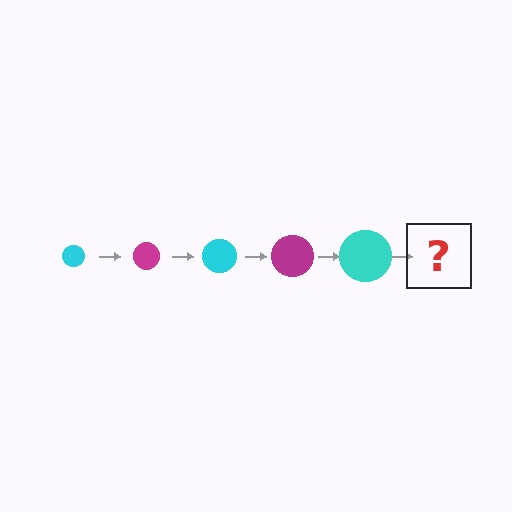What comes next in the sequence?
The next element should be a magenta circle, larger than the previous one.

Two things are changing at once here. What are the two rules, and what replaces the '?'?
The two rules are that the circle grows larger each step and the color cycles through cyan and magenta. The '?' should be a magenta circle, larger than the previous one.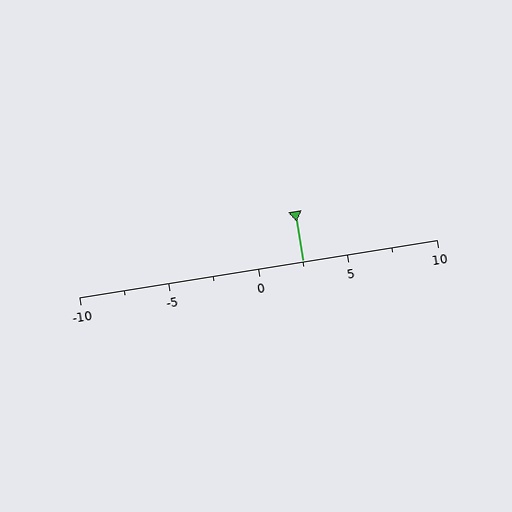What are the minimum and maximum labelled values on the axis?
The axis runs from -10 to 10.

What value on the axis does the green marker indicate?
The marker indicates approximately 2.5.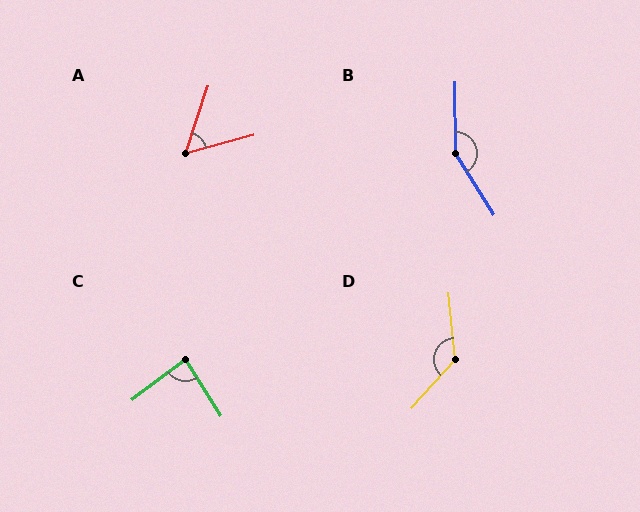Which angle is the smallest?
A, at approximately 56 degrees.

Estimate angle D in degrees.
Approximately 132 degrees.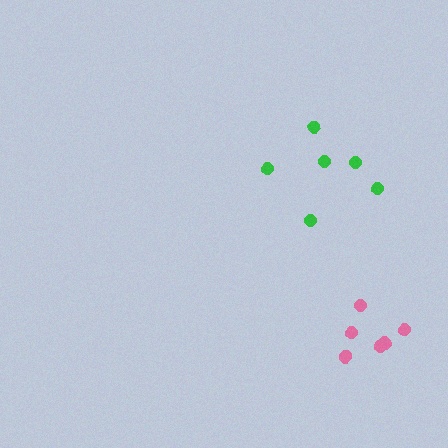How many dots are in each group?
Group 1: 6 dots, Group 2: 6 dots (12 total).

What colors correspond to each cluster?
The clusters are colored: pink, green.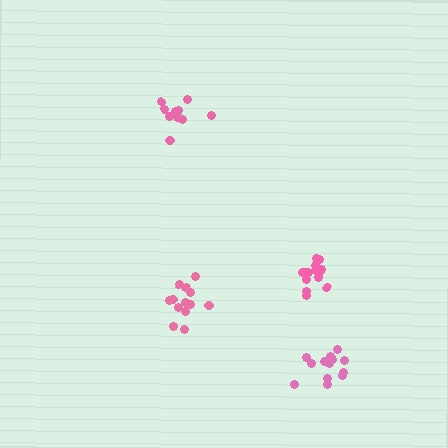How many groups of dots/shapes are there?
There are 4 groups.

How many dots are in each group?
Group 1: 13 dots, Group 2: 11 dots, Group 3: 14 dots, Group 4: 13 dots (51 total).